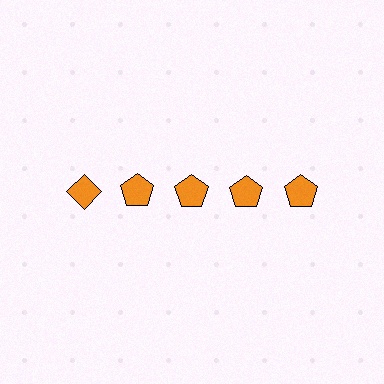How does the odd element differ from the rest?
It has a different shape: diamond instead of pentagon.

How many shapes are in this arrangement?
There are 5 shapes arranged in a grid pattern.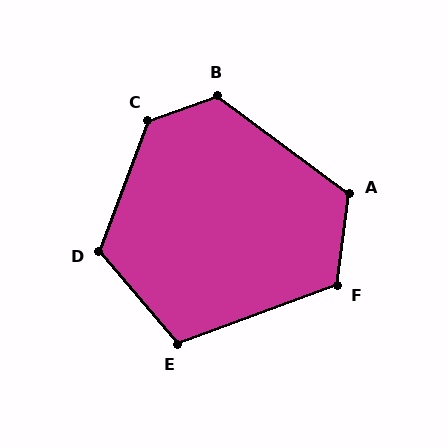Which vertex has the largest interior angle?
C, at approximately 130 degrees.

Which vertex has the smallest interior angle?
E, at approximately 110 degrees.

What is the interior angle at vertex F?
Approximately 118 degrees (obtuse).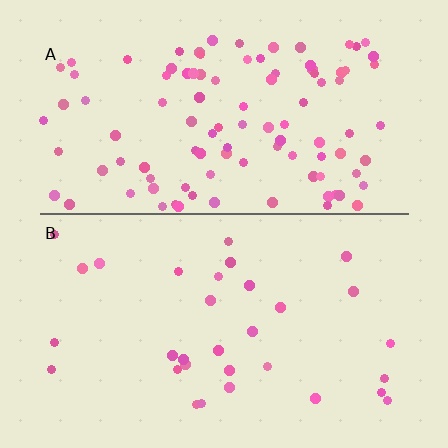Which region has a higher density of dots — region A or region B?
A (the top).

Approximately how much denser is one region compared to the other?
Approximately 3.3× — region A over region B.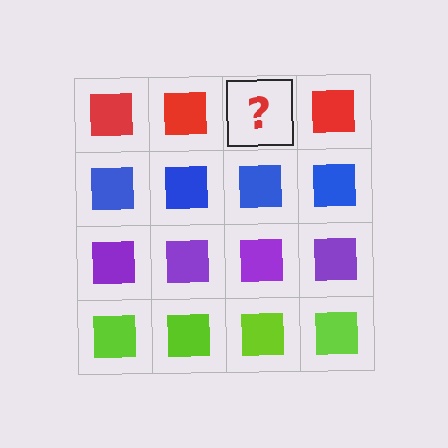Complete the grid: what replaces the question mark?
The question mark should be replaced with a red square.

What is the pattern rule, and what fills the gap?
The rule is that each row has a consistent color. The gap should be filled with a red square.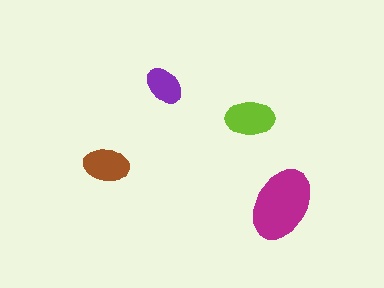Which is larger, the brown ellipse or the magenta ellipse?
The magenta one.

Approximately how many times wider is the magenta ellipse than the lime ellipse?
About 1.5 times wider.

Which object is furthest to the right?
The magenta ellipse is rightmost.